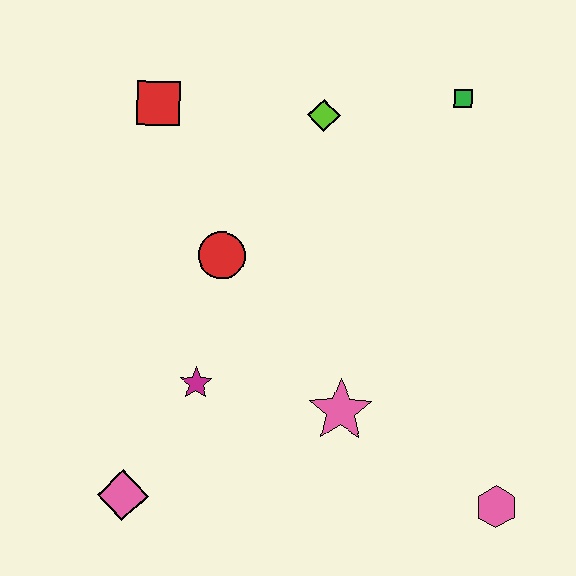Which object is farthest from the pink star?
The red square is farthest from the pink star.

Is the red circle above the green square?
No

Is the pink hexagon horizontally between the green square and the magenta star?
No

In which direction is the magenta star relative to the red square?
The magenta star is below the red square.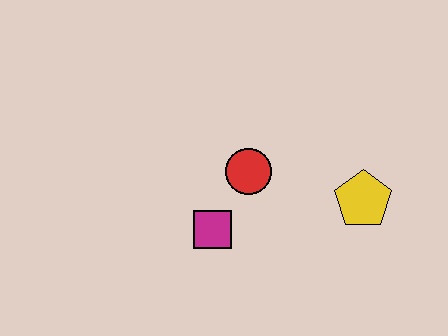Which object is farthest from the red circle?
The yellow pentagon is farthest from the red circle.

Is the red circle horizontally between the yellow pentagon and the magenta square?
Yes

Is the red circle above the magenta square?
Yes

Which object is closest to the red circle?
The magenta square is closest to the red circle.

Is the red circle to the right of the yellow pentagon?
No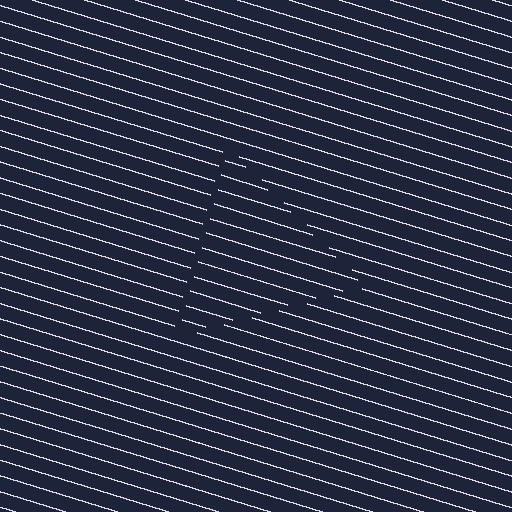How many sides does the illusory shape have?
3 sides — the line-ends trace a triangle.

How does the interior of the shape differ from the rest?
The interior of the shape contains the same grating, shifted by half a period — the contour is defined by the phase discontinuity where line-ends from the inner and outer gratings abut.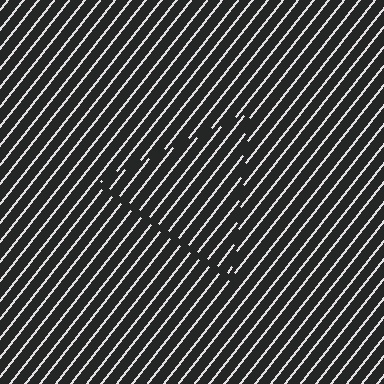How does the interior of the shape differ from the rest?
The interior of the shape contains the same grating, shifted by half a period — the contour is defined by the phase discontinuity where line-ends from the inner and outer gratings abut.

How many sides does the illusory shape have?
3 sides — the line-ends trace a triangle.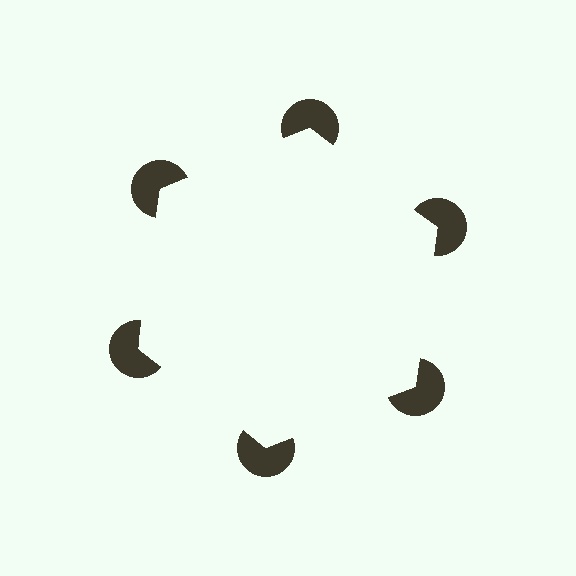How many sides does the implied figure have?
6 sides.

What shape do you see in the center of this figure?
An illusory hexagon — its edges are inferred from the aligned wedge cuts in the pac-man discs, not physically drawn.